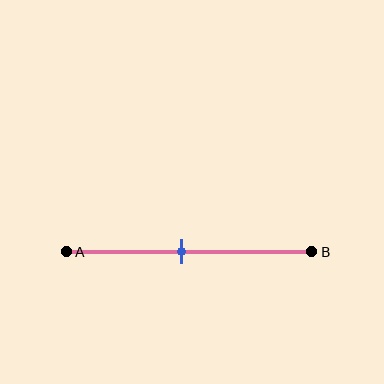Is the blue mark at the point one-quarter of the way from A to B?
No, the mark is at about 45% from A, not at the 25% one-quarter point.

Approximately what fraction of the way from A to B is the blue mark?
The blue mark is approximately 45% of the way from A to B.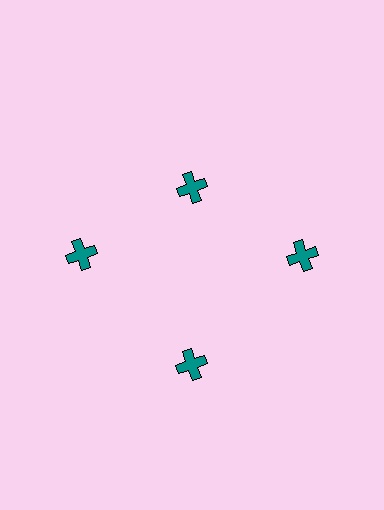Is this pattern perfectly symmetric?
No. The 4 teal crosses are arranged in a ring, but one element near the 12 o'clock position is pulled inward toward the center, breaking the 4-fold rotational symmetry.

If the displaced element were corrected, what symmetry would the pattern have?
It would have 4-fold rotational symmetry — the pattern would map onto itself every 90 degrees.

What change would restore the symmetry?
The symmetry would be restored by moving it outward, back onto the ring so that all 4 crosses sit at equal angles and equal distance from the center.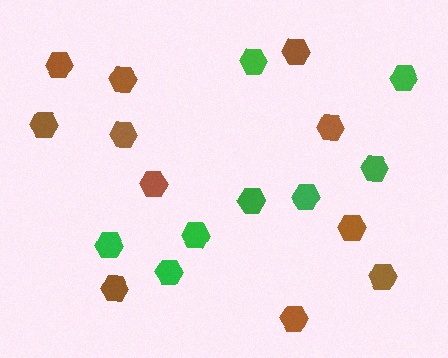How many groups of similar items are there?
There are 2 groups: one group of green hexagons (8) and one group of brown hexagons (11).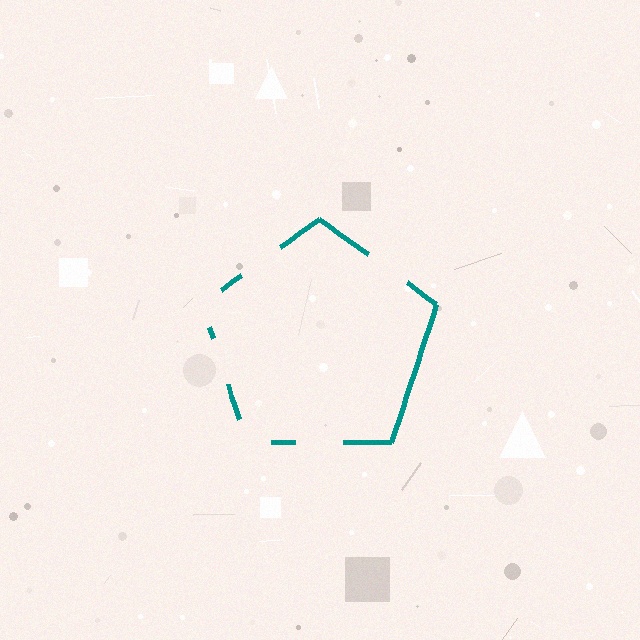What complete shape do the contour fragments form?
The contour fragments form a pentagon.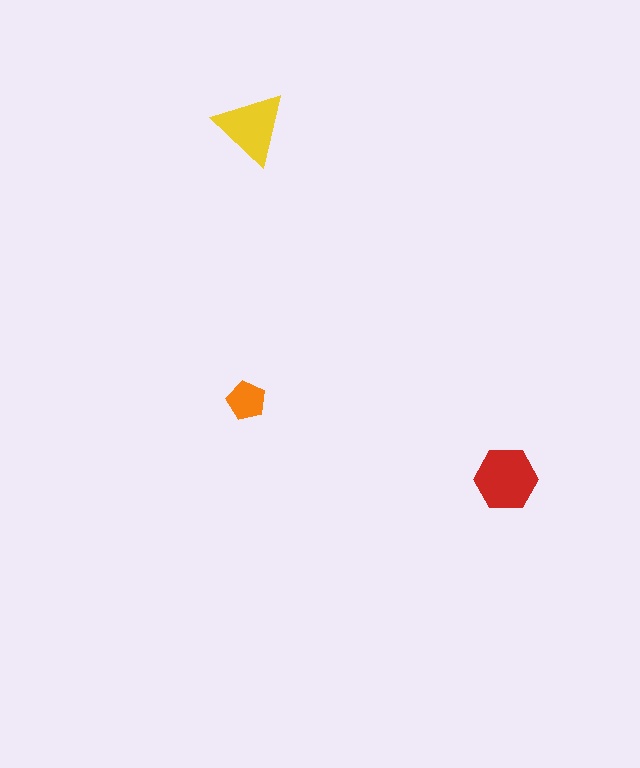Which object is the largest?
The red hexagon.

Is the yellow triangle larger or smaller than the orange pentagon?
Larger.